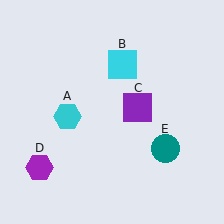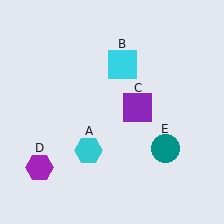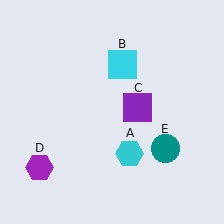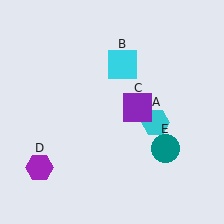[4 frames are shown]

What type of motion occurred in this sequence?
The cyan hexagon (object A) rotated counterclockwise around the center of the scene.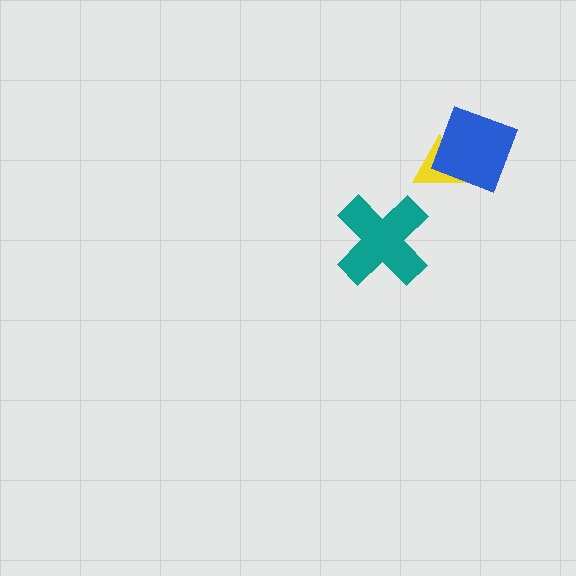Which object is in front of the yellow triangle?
The blue square is in front of the yellow triangle.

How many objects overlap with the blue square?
1 object overlaps with the blue square.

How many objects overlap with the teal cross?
0 objects overlap with the teal cross.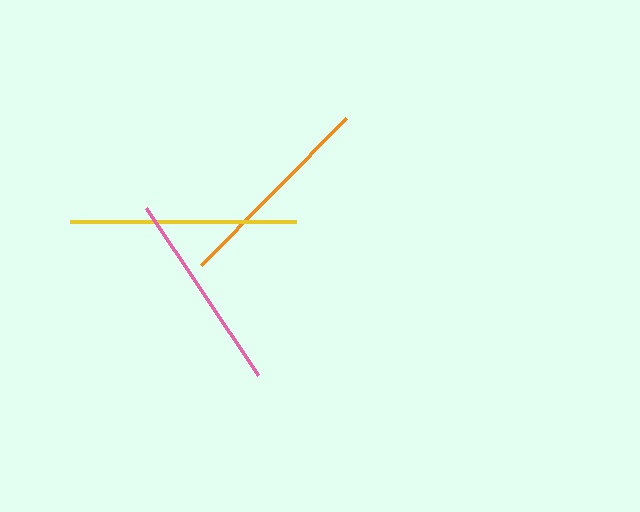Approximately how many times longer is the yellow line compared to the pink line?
The yellow line is approximately 1.1 times the length of the pink line.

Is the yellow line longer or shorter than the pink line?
The yellow line is longer than the pink line.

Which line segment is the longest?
The yellow line is the longest at approximately 226 pixels.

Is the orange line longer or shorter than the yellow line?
The yellow line is longer than the orange line.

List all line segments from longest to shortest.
From longest to shortest: yellow, orange, pink.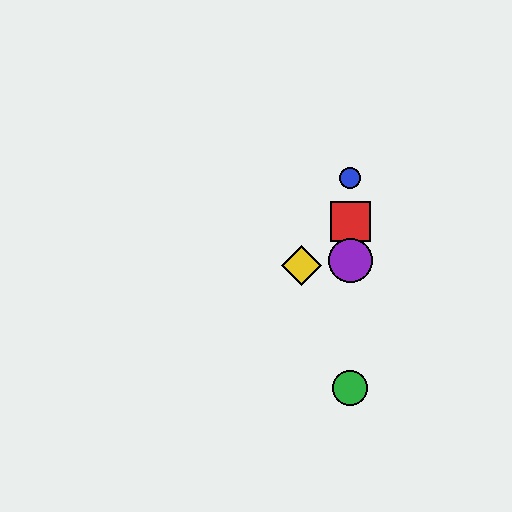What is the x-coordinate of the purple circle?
The purple circle is at x≈350.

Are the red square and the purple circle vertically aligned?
Yes, both are at x≈350.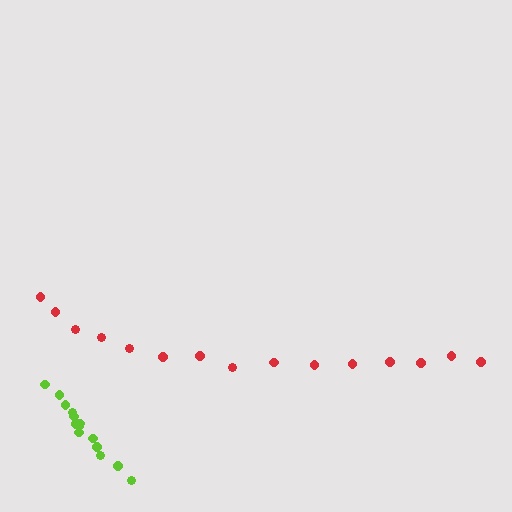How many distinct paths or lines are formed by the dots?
There are 2 distinct paths.